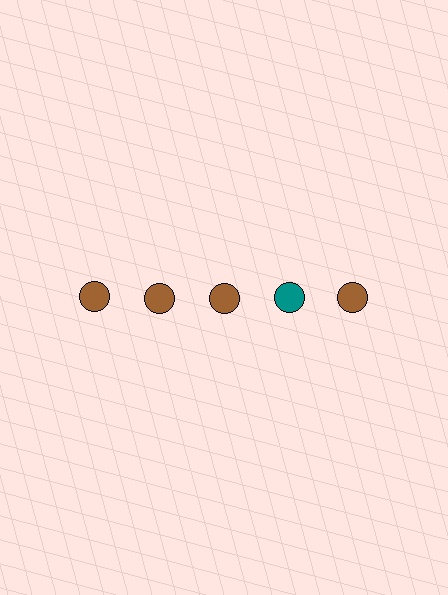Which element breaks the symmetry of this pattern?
The teal circle in the top row, second from right column breaks the symmetry. All other shapes are brown circles.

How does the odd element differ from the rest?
It has a different color: teal instead of brown.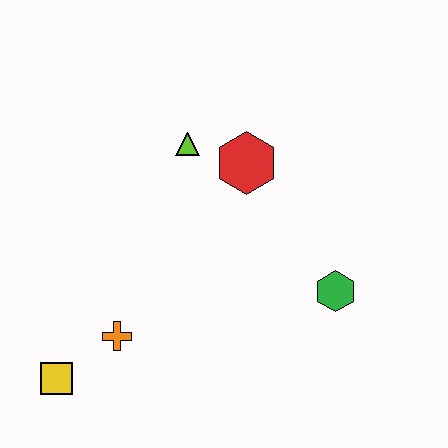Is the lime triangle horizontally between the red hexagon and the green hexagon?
No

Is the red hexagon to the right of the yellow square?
Yes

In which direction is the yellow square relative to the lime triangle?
The yellow square is below the lime triangle.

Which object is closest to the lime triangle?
The red hexagon is closest to the lime triangle.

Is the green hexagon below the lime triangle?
Yes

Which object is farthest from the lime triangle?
The yellow square is farthest from the lime triangle.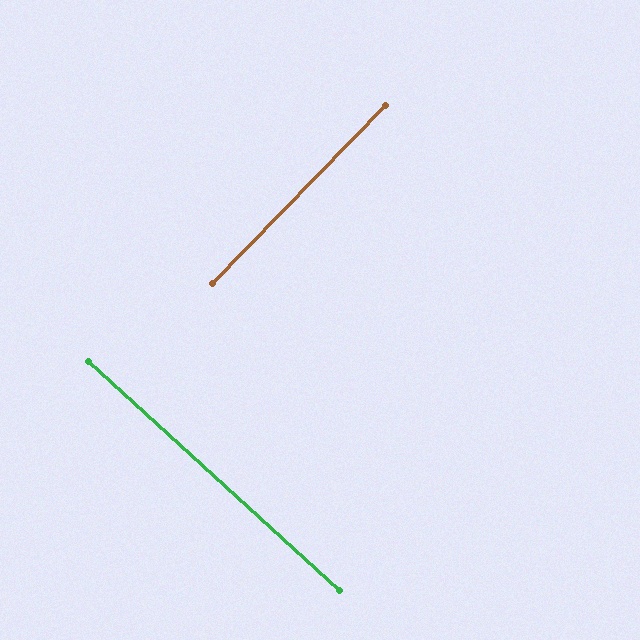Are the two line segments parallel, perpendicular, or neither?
Perpendicular — they meet at approximately 88°.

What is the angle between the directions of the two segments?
Approximately 88 degrees.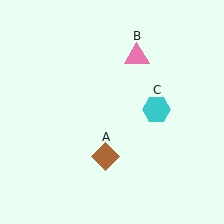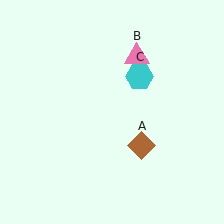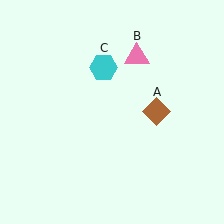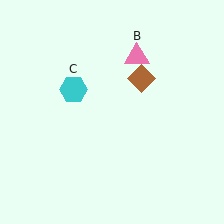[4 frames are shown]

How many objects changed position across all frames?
2 objects changed position: brown diamond (object A), cyan hexagon (object C).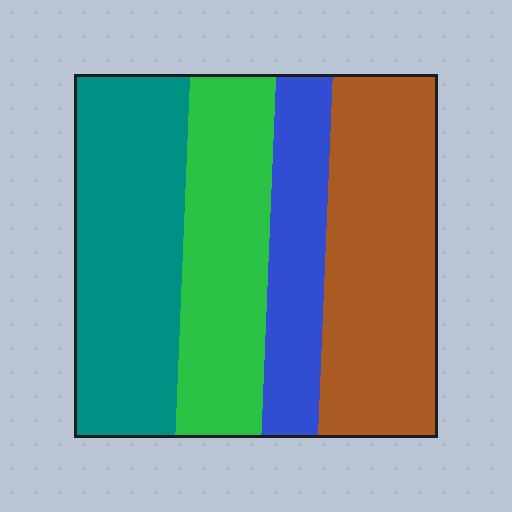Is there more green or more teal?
Teal.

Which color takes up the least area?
Blue, at roughly 15%.